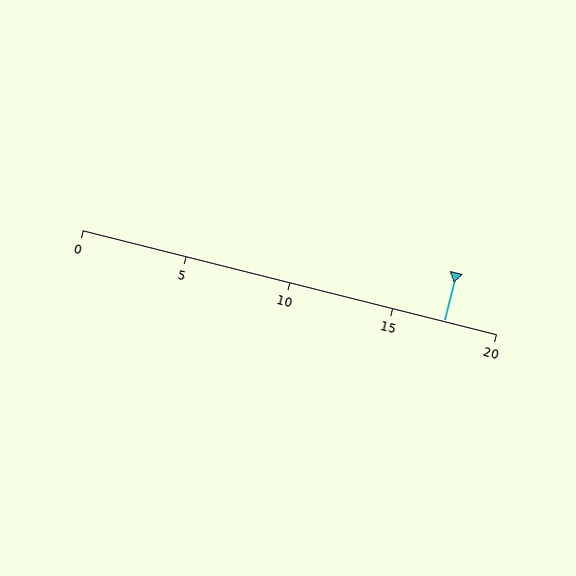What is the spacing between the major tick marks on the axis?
The major ticks are spaced 5 apart.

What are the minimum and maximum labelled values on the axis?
The axis runs from 0 to 20.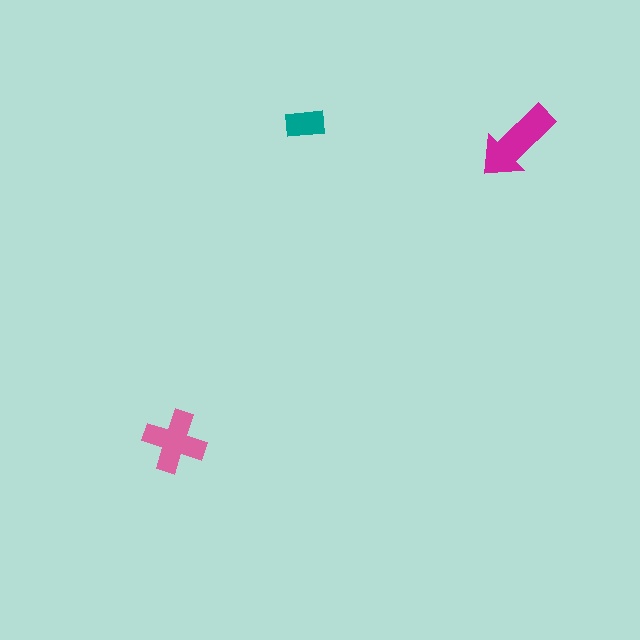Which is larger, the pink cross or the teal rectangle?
The pink cross.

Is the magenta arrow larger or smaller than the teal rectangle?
Larger.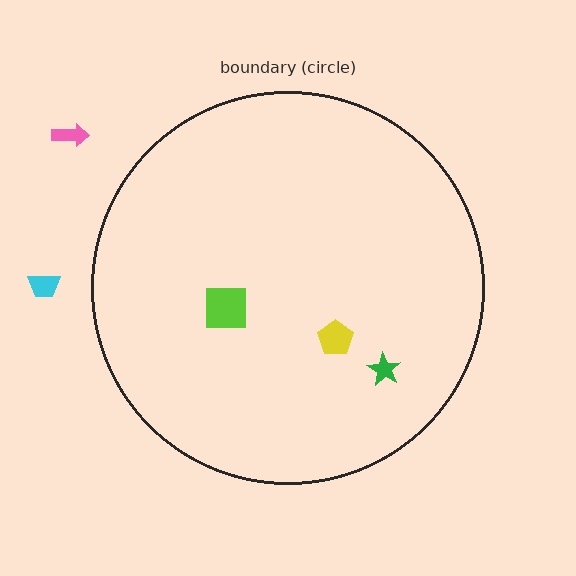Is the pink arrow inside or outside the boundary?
Outside.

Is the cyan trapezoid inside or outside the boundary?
Outside.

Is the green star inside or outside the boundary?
Inside.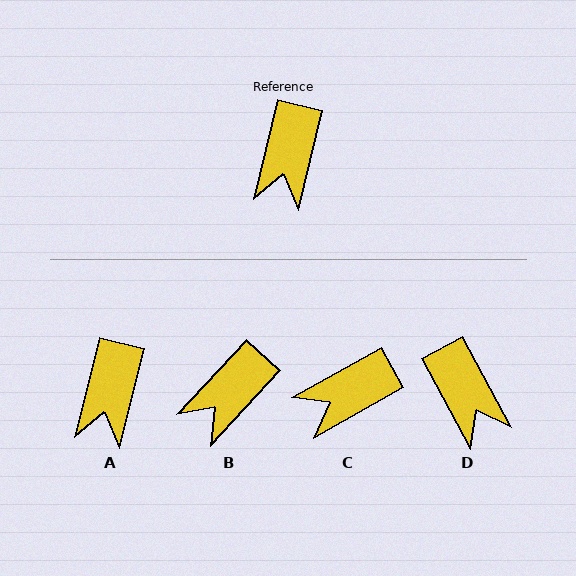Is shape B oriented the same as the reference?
No, it is off by about 29 degrees.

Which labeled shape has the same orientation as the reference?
A.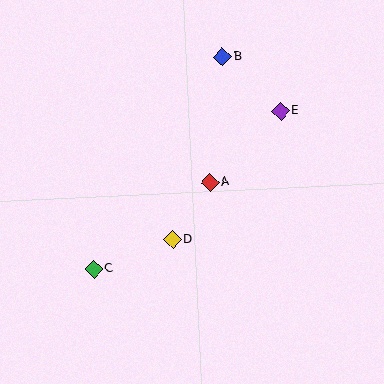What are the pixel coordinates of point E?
Point E is at (281, 111).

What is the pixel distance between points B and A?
The distance between B and A is 127 pixels.